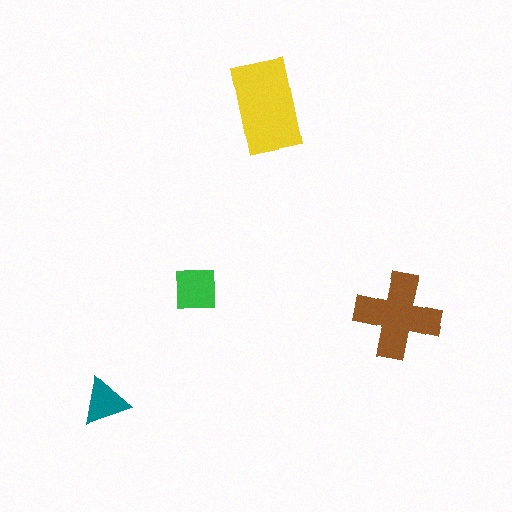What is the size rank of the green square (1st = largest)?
3rd.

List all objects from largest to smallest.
The yellow rectangle, the brown cross, the green square, the teal triangle.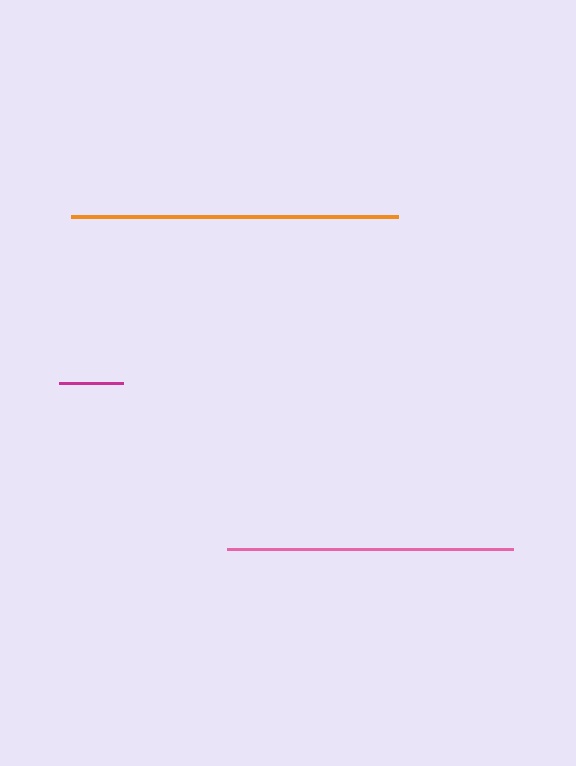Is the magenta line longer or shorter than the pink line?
The pink line is longer than the magenta line.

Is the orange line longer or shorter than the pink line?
The orange line is longer than the pink line.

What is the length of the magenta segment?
The magenta segment is approximately 64 pixels long.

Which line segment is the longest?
The orange line is the longest at approximately 328 pixels.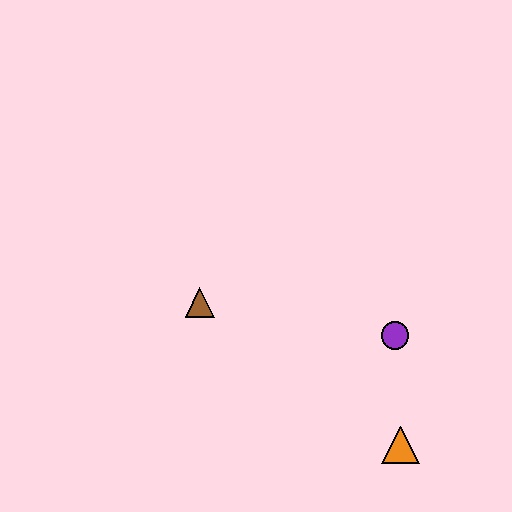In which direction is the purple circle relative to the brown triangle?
The purple circle is to the right of the brown triangle.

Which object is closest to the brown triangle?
The purple circle is closest to the brown triangle.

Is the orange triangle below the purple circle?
Yes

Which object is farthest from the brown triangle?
The orange triangle is farthest from the brown triangle.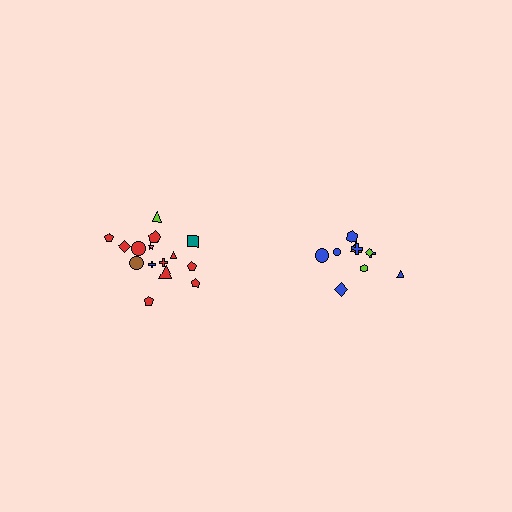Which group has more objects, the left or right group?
The left group.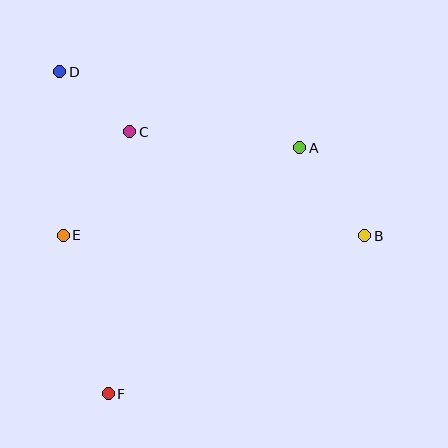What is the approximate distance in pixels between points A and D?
The distance between A and D is approximately 252 pixels.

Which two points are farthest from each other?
Points B and D are farthest from each other.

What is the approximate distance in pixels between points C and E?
The distance between C and E is approximately 123 pixels.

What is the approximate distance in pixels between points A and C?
The distance between A and C is approximately 170 pixels.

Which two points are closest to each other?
Points C and D are closest to each other.